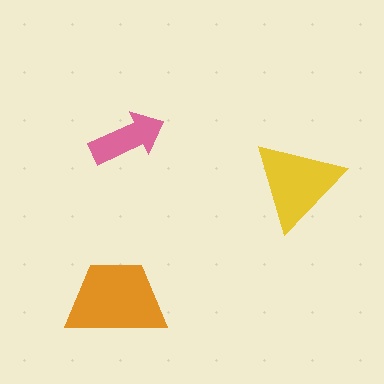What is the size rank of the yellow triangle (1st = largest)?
2nd.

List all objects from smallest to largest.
The pink arrow, the yellow triangle, the orange trapezoid.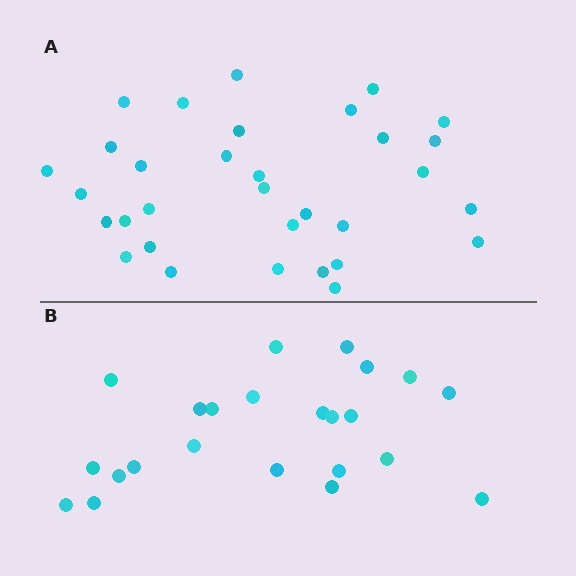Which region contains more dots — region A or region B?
Region A (the top region) has more dots.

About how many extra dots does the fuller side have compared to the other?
Region A has roughly 8 or so more dots than region B.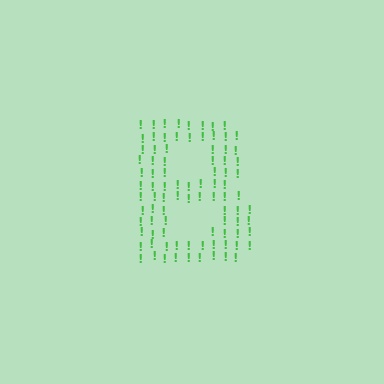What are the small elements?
The small elements are exclamation marks.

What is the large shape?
The large shape is the letter B.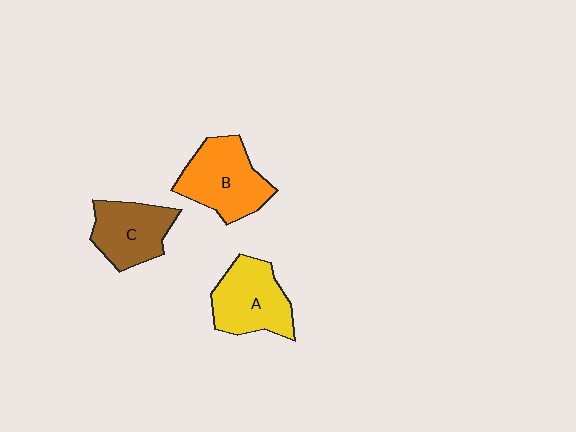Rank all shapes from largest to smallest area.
From largest to smallest: B (orange), A (yellow), C (brown).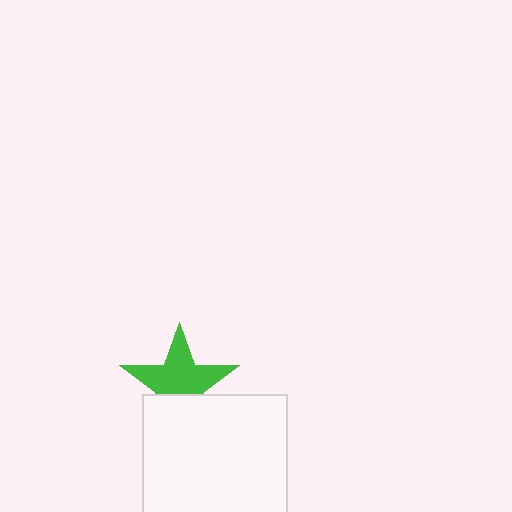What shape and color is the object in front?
The object in front is a white square.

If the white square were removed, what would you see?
You would see the complete green star.